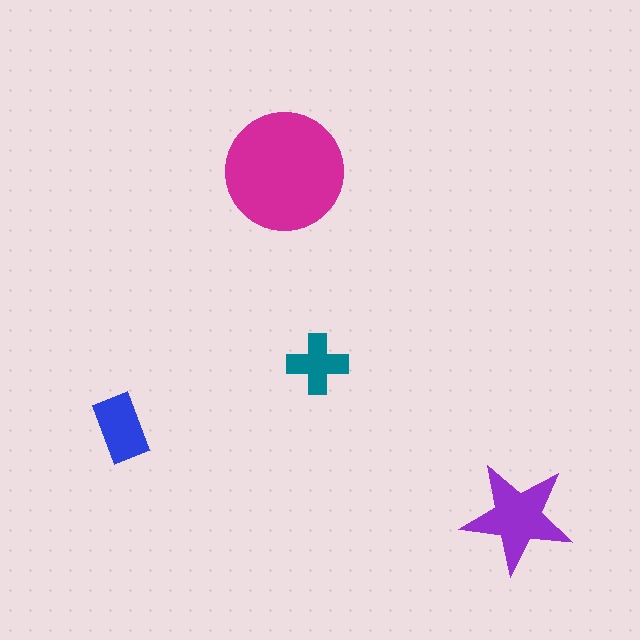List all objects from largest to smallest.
The magenta circle, the purple star, the blue rectangle, the teal cross.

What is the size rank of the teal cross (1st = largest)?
4th.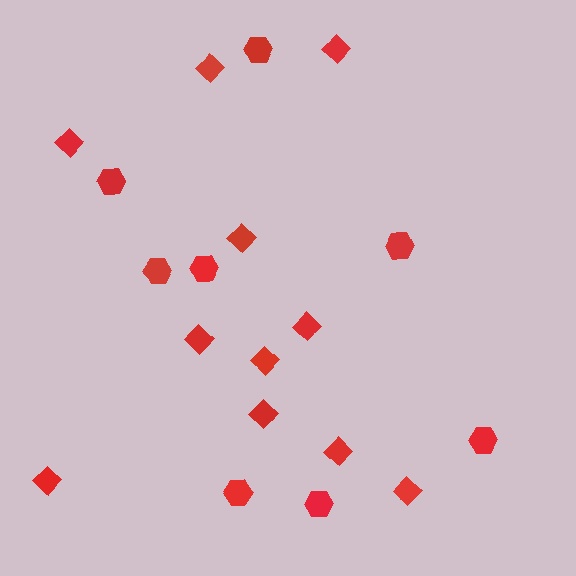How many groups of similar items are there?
There are 2 groups: one group of diamonds (11) and one group of hexagons (8).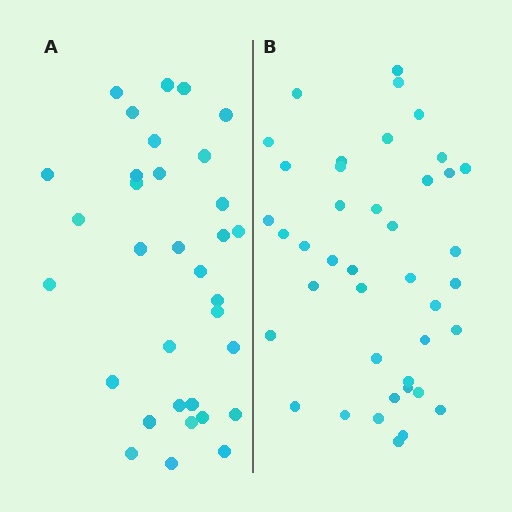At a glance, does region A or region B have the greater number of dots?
Region B (the right region) has more dots.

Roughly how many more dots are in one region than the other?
Region B has roughly 8 or so more dots than region A.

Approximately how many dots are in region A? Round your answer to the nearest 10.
About 30 dots. (The exact count is 33, which rounds to 30.)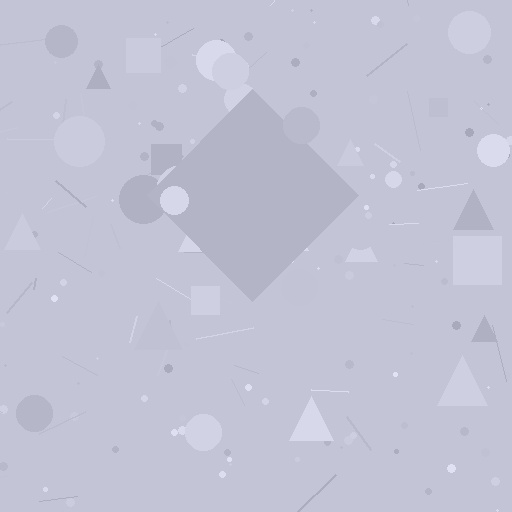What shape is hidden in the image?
A diamond is hidden in the image.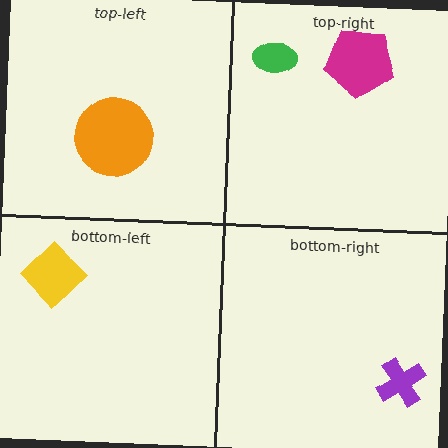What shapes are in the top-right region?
The magenta pentagon, the green ellipse.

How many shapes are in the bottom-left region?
1.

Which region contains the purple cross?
The bottom-right region.